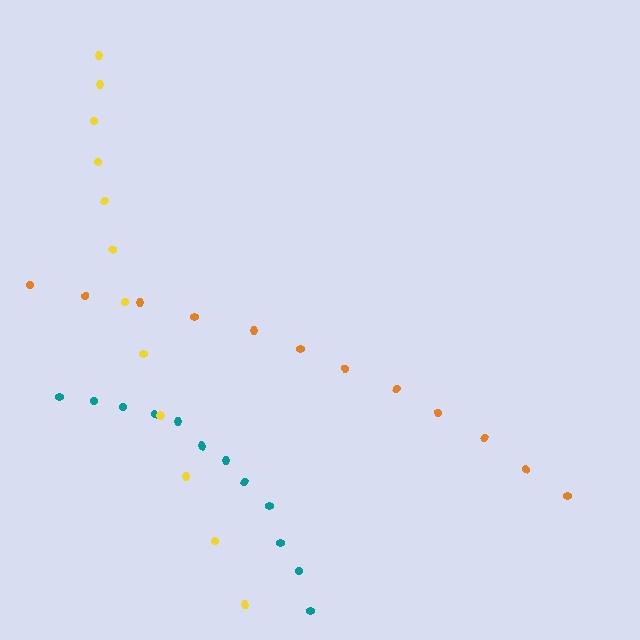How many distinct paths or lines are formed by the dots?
There are 3 distinct paths.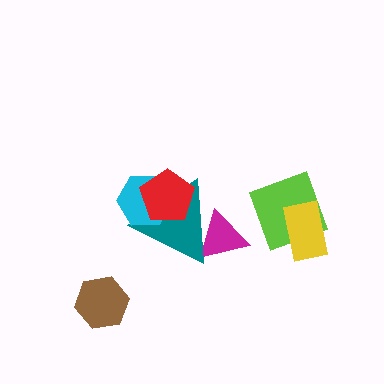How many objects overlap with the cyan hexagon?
2 objects overlap with the cyan hexagon.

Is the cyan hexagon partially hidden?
Yes, it is partially covered by another shape.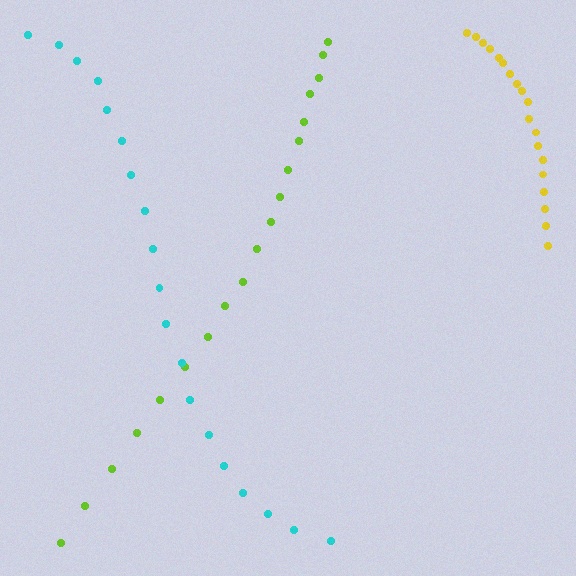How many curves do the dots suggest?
There are 3 distinct paths.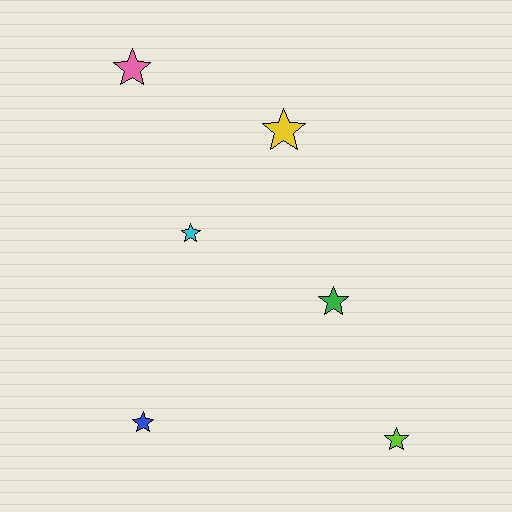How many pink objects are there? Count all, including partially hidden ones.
There is 1 pink object.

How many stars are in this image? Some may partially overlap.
There are 6 stars.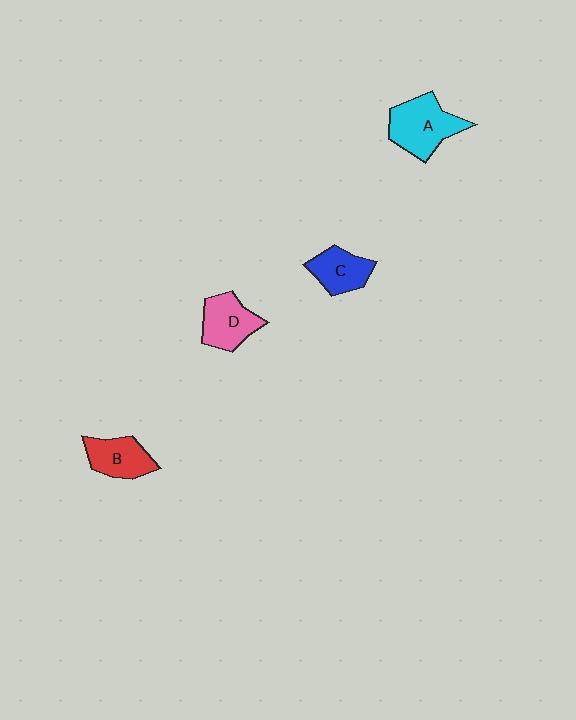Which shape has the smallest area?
Shape C (blue).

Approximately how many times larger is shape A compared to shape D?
Approximately 1.3 times.